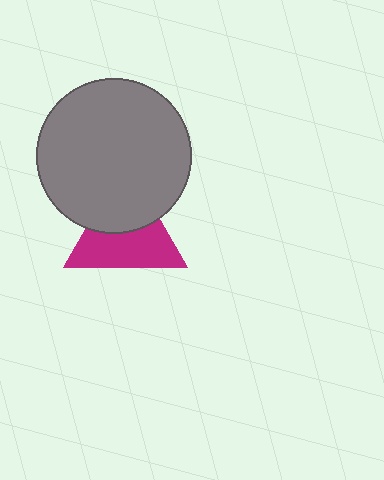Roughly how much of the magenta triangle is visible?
About half of it is visible (roughly 57%).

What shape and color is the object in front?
The object in front is a gray circle.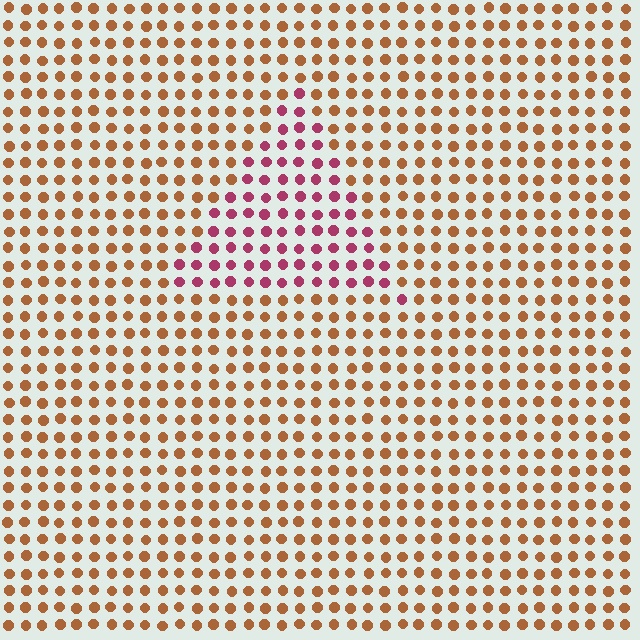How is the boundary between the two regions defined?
The boundary is defined purely by a slight shift in hue (about 50 degrees). Spacing, size, and orientation are identical on both sides.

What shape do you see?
I see a triangle.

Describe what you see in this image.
The image is filled with small brown elements in a uniform arrangement. A triangle-shaped region is visible where the elements are tinted to a slightly different hue, forming a subtle color boundary.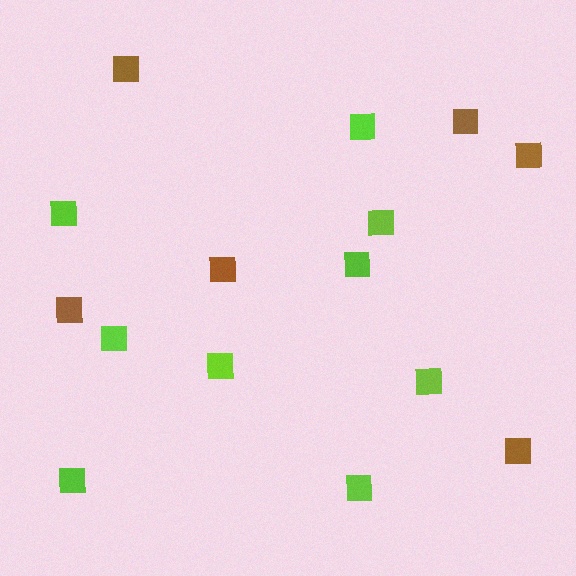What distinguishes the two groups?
There are 2 groups: one group of brown squares (6) and one group of lime squares (9).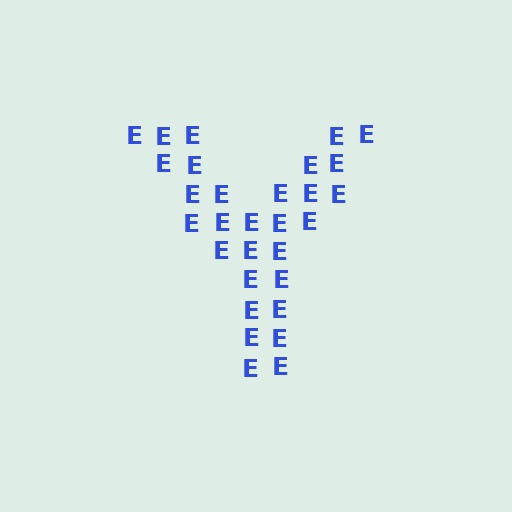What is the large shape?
The large shape is the letter Y.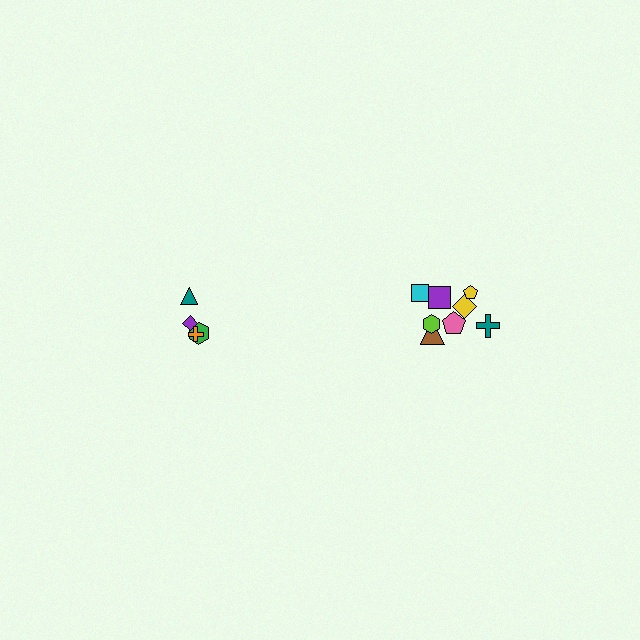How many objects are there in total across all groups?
There are 12 objects.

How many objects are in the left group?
There are 4 objects.